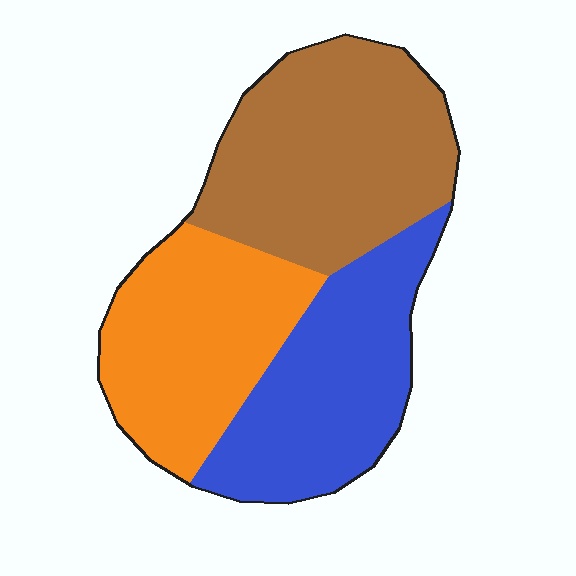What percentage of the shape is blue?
Blue takes up about one third (1/3) of the shape.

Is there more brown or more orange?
Brown.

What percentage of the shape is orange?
Orange covers roughly 30% of the shape.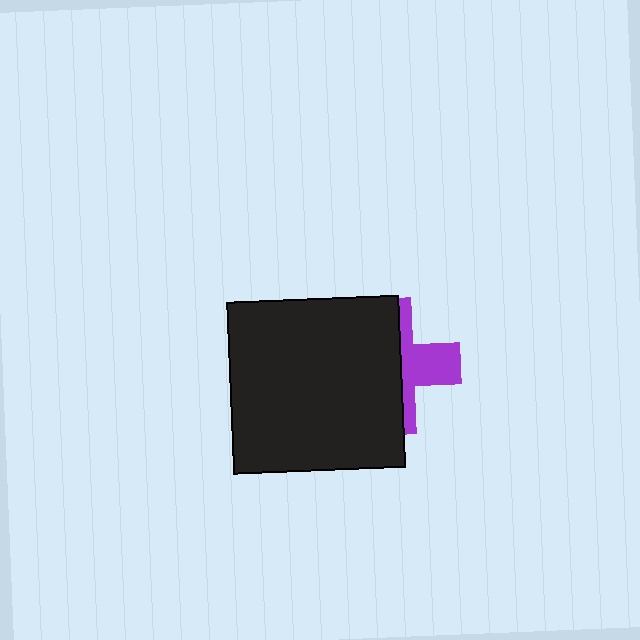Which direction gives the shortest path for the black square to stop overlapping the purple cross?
Moving left gives the shortest separation.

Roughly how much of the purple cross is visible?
A small part of it is visible (roughly 37%).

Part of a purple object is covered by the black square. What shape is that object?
It is a cross.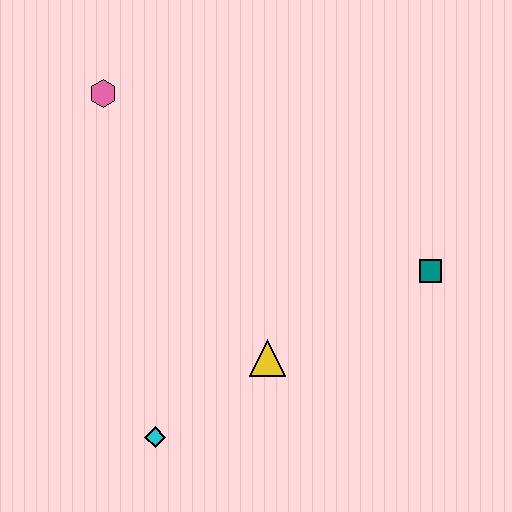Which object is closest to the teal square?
The yellow triangle is closest to the teal square.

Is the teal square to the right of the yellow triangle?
Yes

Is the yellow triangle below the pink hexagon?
Yes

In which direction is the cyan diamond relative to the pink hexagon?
The cyan diamond is below the pink hexagon.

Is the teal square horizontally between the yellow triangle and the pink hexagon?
No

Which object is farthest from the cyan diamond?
The pink hexagon is farthest from the cyan diamond.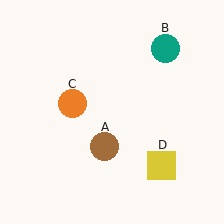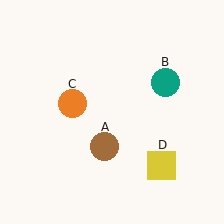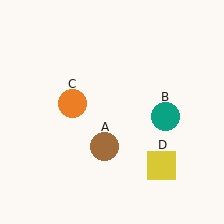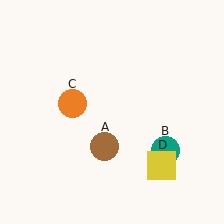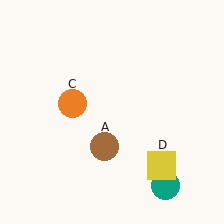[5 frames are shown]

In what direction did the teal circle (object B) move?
The teal circle (object B) moved down.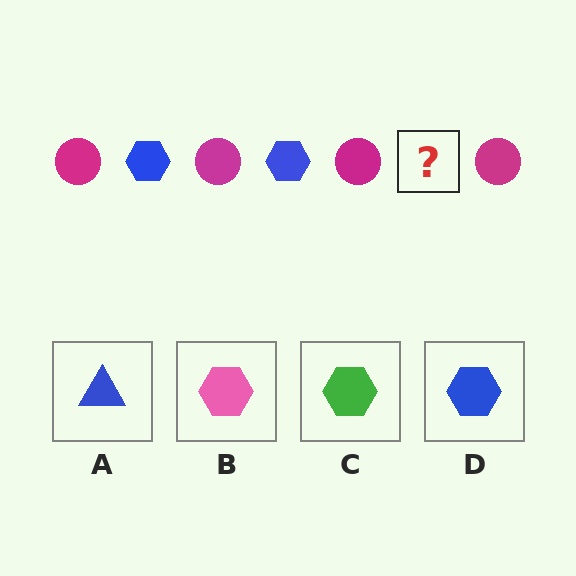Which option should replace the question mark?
Option D.